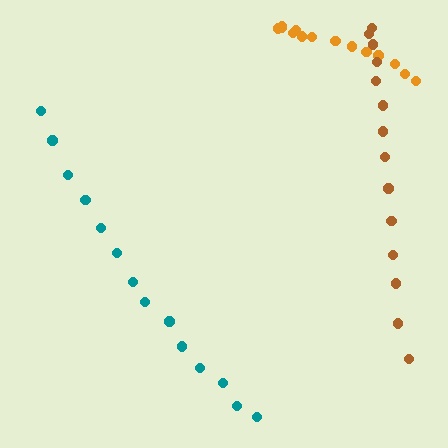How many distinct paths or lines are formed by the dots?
There are 3 distinct paths.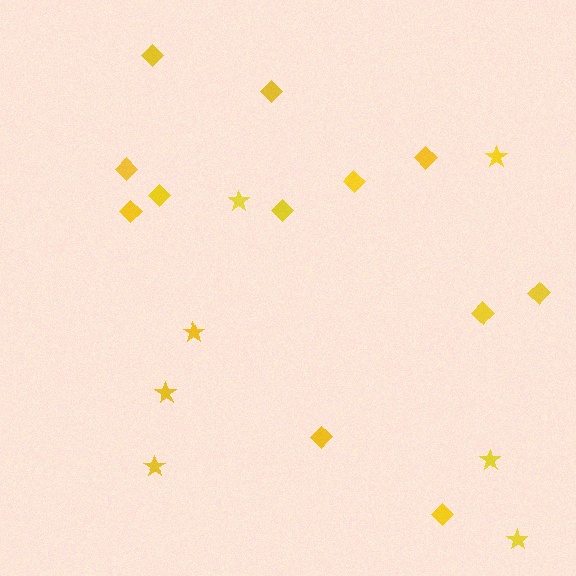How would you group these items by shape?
There are 2 groups: one group of stars (7) and one group of diamonds (12).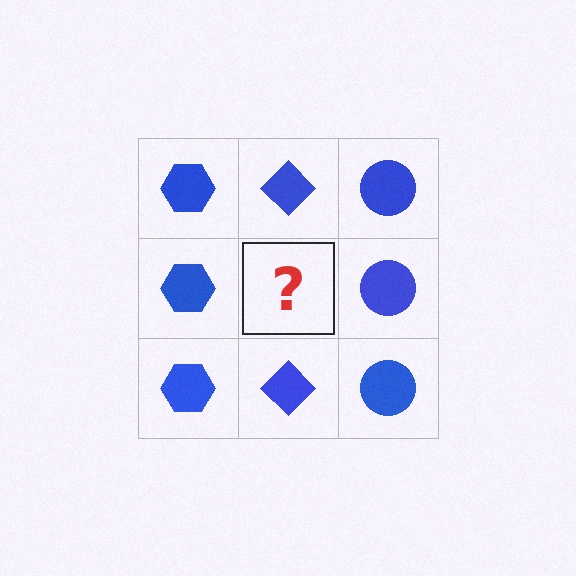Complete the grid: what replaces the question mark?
The question mark should be replaced with a blue diamond.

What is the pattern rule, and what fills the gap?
The rule is that each column has a consistent shape. The gap should be filled with a blue diamond.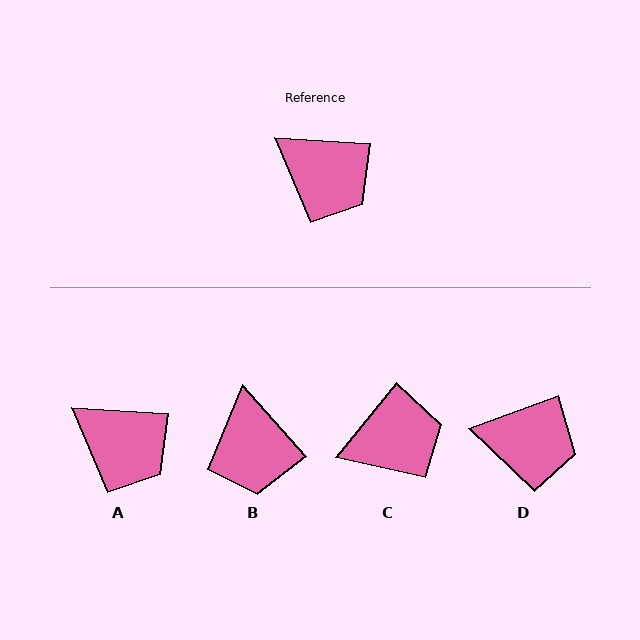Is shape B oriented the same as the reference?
No, it is off by about 45 degrees.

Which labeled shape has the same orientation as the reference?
A.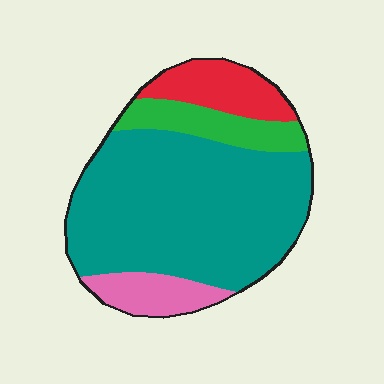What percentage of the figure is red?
Red covers 13% of the figure.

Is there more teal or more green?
Teal.